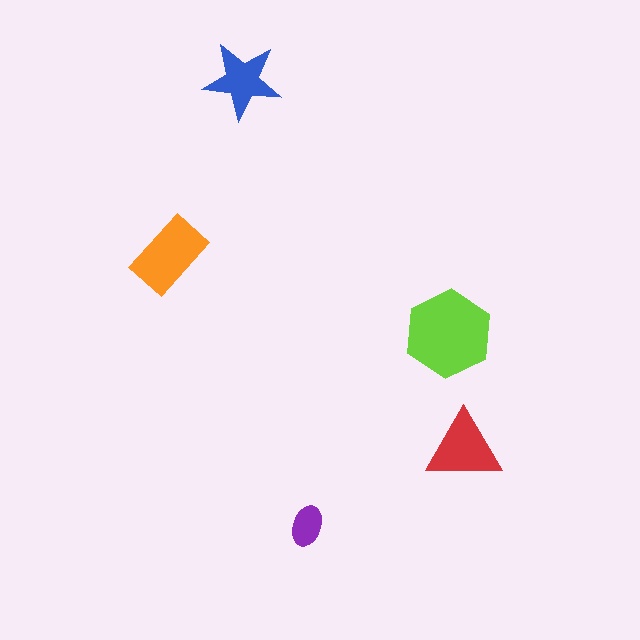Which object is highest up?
The blue star is topmost.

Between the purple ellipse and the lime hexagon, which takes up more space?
The lime hexagon.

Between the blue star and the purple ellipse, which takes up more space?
The blue star.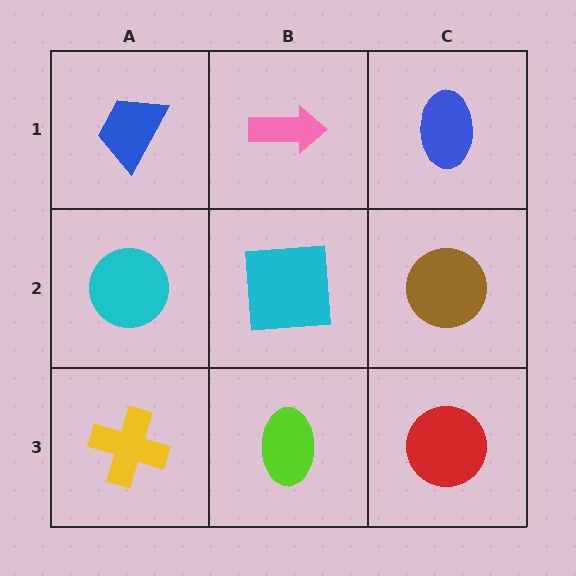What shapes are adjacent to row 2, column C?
A blue ellipse (row 1, column C), a red circle (row 3, column C), a cyan square (row 2, column B).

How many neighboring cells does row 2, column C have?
3.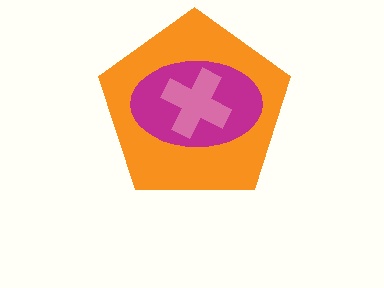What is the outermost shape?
The orange pentagon.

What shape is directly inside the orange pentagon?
The magenta ellipse.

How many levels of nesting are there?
3.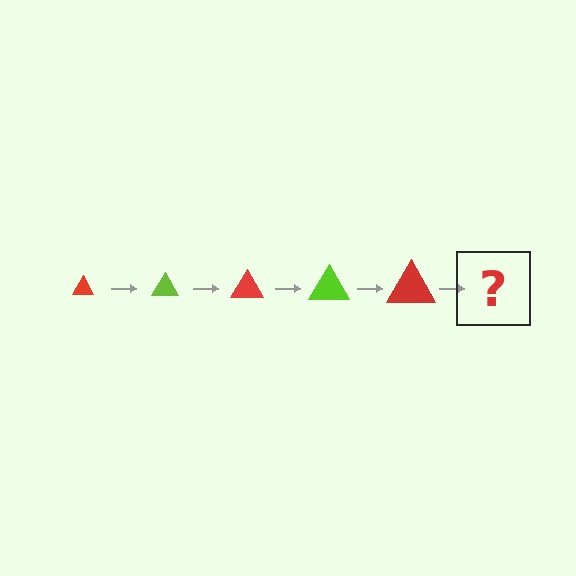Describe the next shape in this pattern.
It should be a lime triangle, larger than the previous one.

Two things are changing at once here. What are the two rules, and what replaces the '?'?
The two rules are that the triangle grows larger each step and the color cycles through red and lime. The '?' should be a lime triangle, larger than the previous one.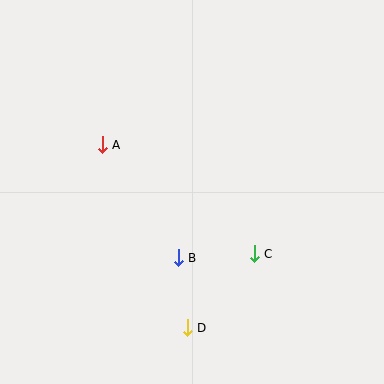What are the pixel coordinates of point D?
Point D is at (187, 328).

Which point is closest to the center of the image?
Point B at (178, 258) is closest to the center.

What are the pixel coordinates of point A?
Point A is at (102, 145).